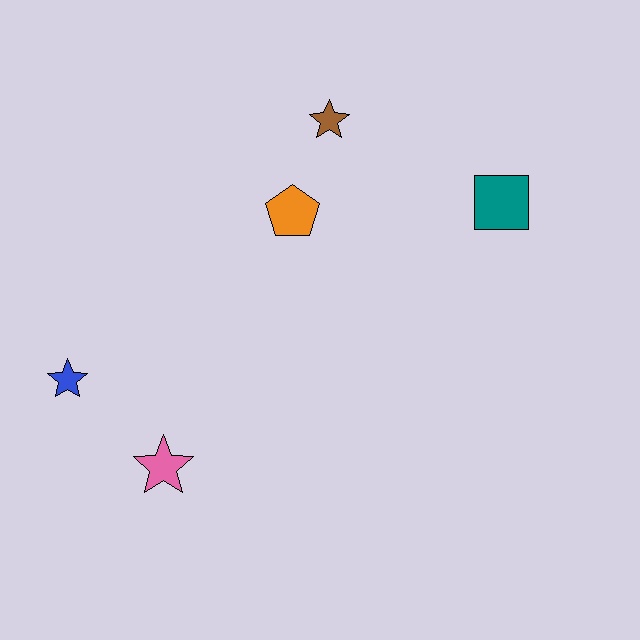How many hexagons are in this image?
There are no hexagons.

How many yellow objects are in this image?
There are no yellow objects.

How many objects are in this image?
There are 5 objects.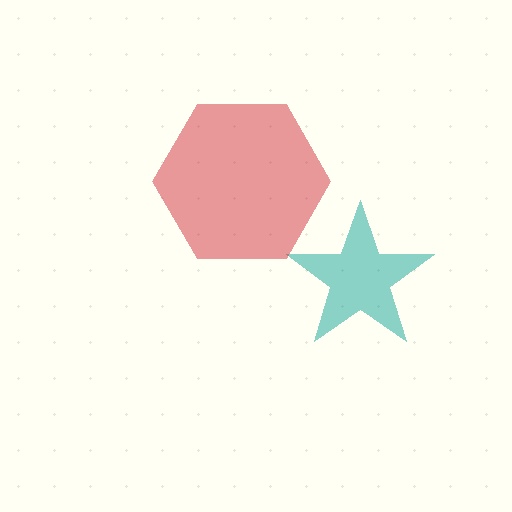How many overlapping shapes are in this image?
There are 2 overlapping shapes in the image.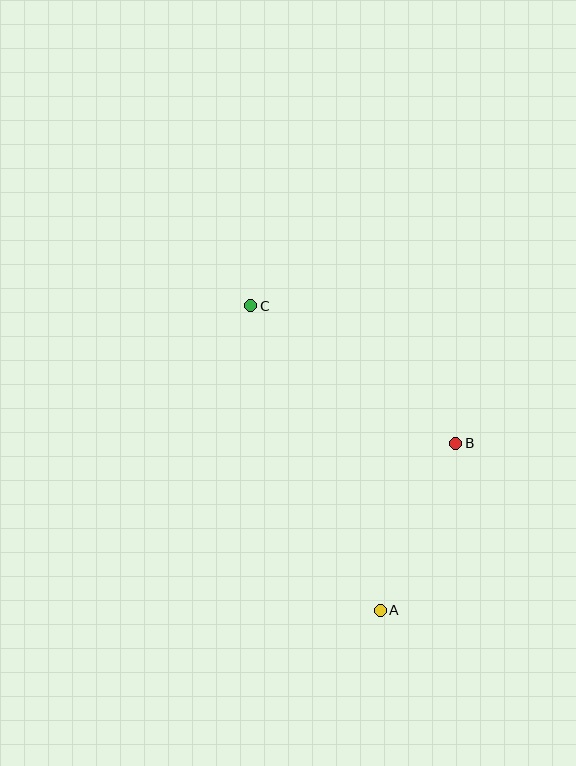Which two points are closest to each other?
Points A and B are closest to each other.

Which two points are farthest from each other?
Points A and C are farthest from each other.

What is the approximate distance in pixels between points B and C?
The distance between B and C is approximately 247 pixels.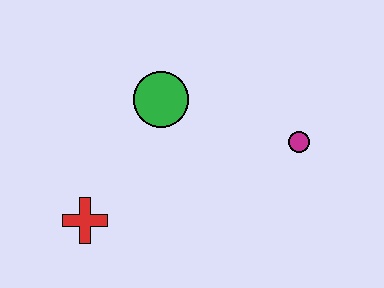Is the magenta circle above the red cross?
Yes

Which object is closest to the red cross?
The green circle is closest to the red cross.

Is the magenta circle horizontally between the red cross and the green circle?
No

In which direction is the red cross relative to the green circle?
The red cross is below the green circle.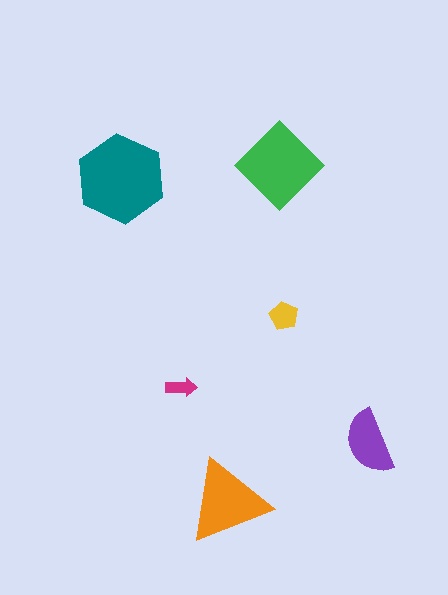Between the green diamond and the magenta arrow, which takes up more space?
The green diamond.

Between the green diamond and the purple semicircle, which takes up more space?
The green diamond.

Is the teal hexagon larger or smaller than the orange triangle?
Larger.